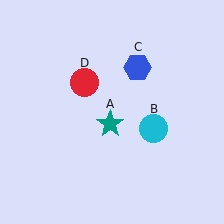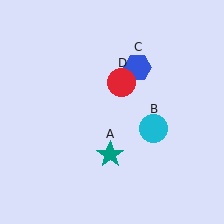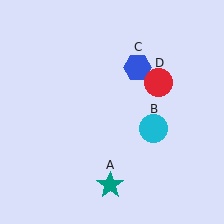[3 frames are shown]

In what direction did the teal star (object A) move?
The teal star (object A) moved down.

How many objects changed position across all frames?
2 objects changed position: teal star (object A), red circle (object D).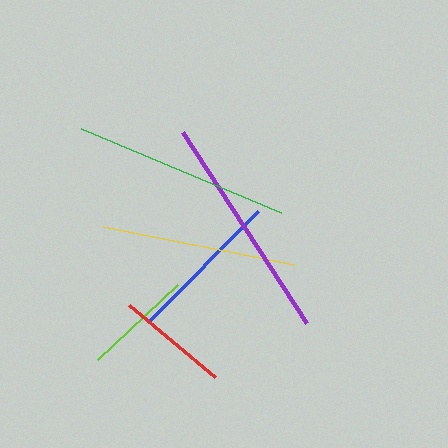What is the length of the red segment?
The red segment is approximately 113 pixels long.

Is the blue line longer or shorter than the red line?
The blue line is longer than the red line.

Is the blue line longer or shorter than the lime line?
The blue line is longer than the lime line.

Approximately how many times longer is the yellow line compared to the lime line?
The yellow line is approximately 1.8 times the length of the lime line.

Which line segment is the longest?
The purple line is the longest at approximately 228 pixels.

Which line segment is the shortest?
The lime line is the shortest at approximately 110 pixels.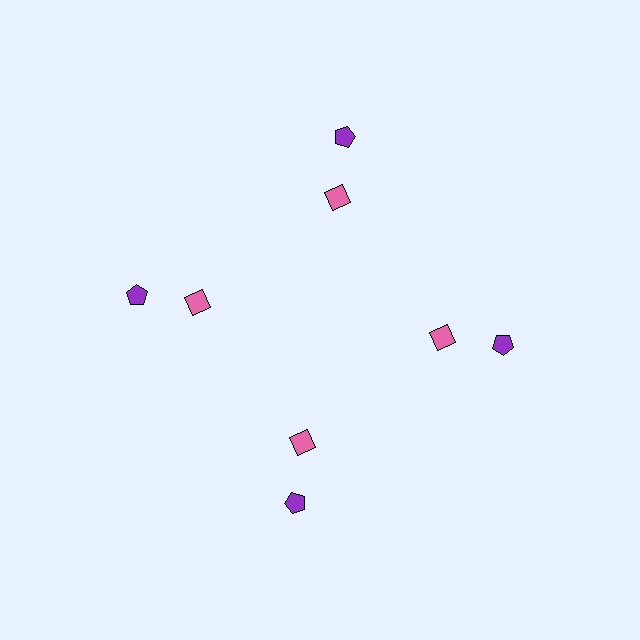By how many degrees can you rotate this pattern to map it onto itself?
The pattern maps onto itself every 90 degrees of rotation.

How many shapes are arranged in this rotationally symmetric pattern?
There are 8 shapes, arranged in 4 groups of 2.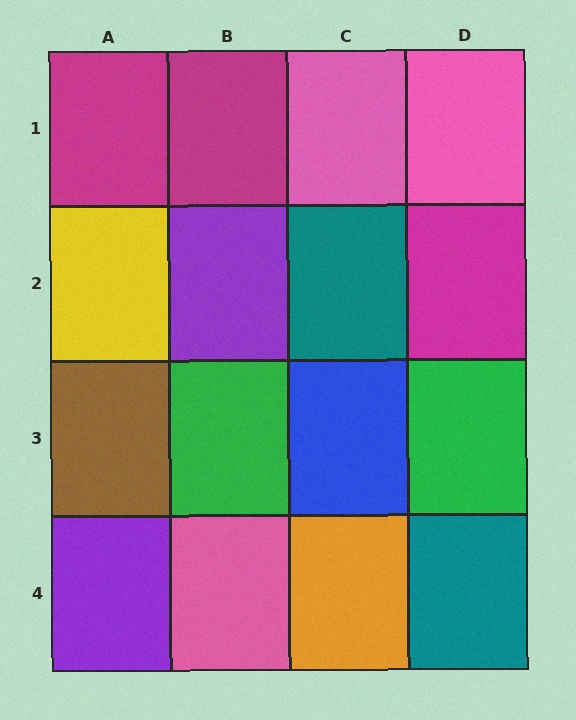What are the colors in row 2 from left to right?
Yellow, purple, teal, magenta.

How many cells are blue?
1 cell is blue.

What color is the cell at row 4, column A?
Purple.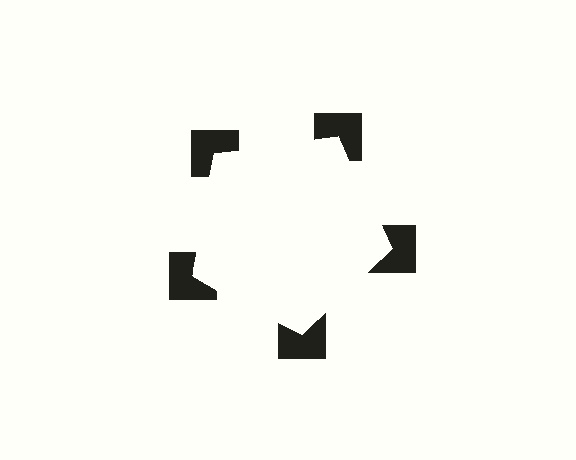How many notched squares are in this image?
There are 5 — one at each vertex of the illusory pentagon.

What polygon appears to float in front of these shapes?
An illusory pentagon — its edges are inferred from the aligned wedge cuts in the notched squares, not physically drawn.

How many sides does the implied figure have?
5 sides.